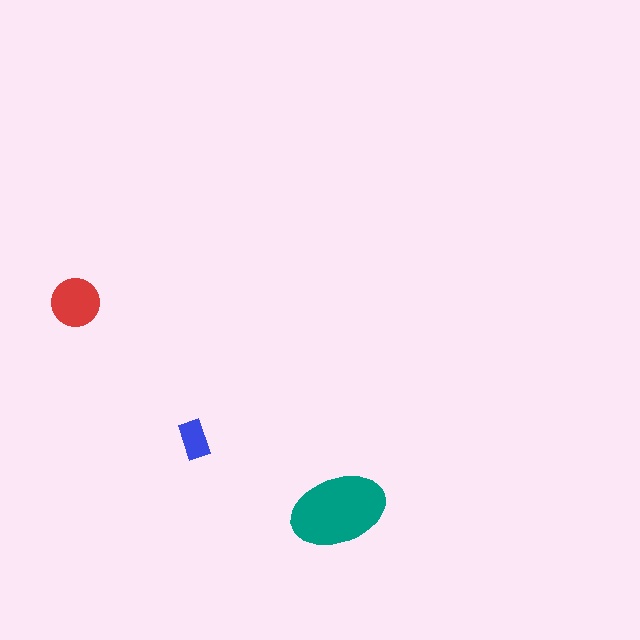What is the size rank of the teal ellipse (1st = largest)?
1st.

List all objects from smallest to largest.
The blue rectangle, the red circle, the teal ellipse.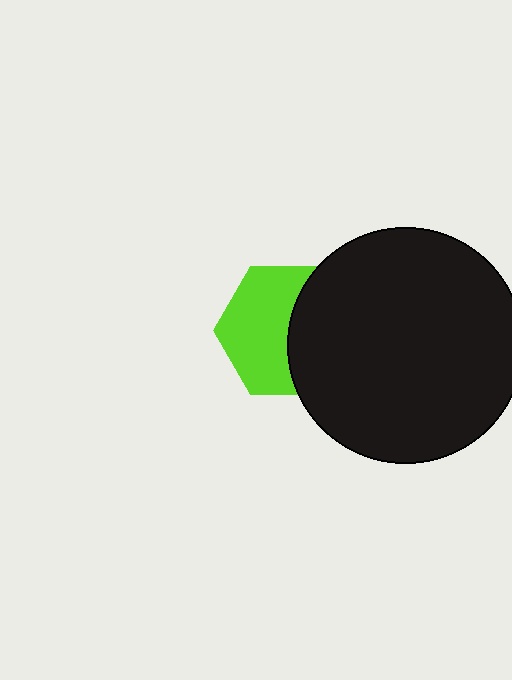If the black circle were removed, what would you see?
You would see the complete lime hexagon.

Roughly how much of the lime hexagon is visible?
About half of it is visible (roughly 56%).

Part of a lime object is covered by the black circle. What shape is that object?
It is a hexagon.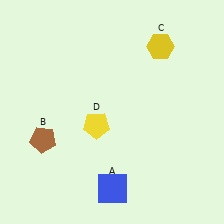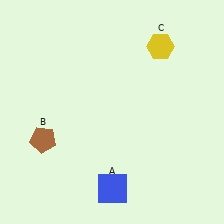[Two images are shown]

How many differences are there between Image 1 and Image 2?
There is 1 difference between the two images.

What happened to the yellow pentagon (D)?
The yellow pentagon (D) was removed in Image 2. It was in the bottom-left area of Image 1.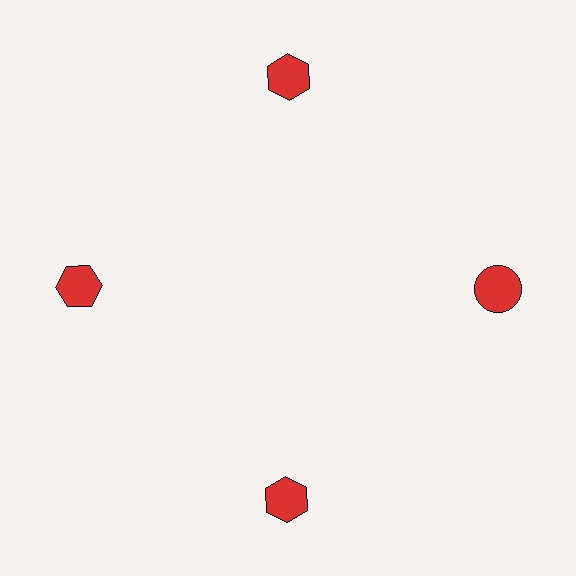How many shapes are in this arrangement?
There are 4 shapes arranged in a ring pattern.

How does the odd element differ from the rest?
It has a different shape: circle instead of hexagon.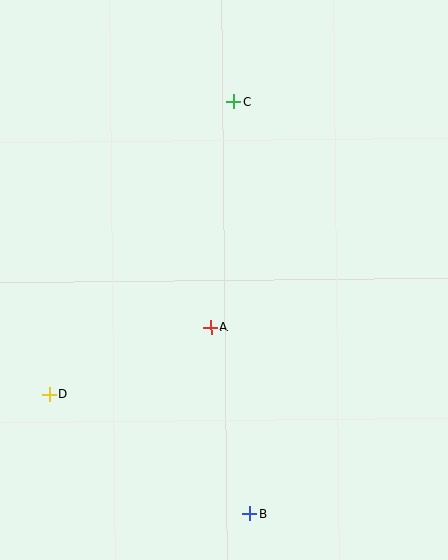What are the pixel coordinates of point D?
Point D is at (49, 394).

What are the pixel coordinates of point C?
Point C is at (234, 102).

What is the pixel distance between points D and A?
The distance between D and A is 175 pixels.